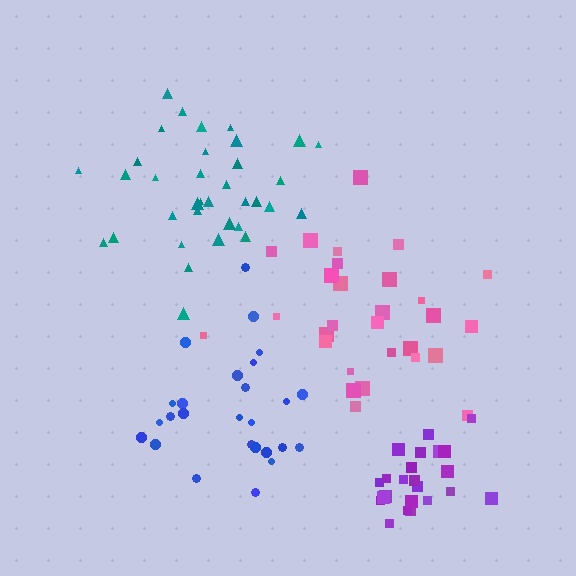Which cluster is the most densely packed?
Purple.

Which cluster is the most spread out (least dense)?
Blue.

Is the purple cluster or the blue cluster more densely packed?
Purple.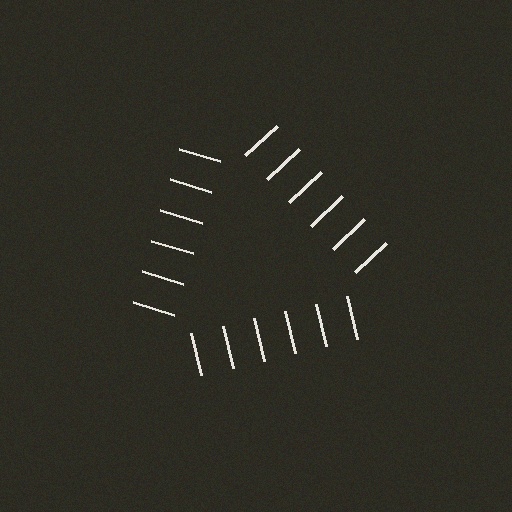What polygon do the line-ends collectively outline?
An illusory triangle — the line segments terminate on its edges but no continuous stroke is drawn.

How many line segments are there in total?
18 — 6 along each of the 3 edges.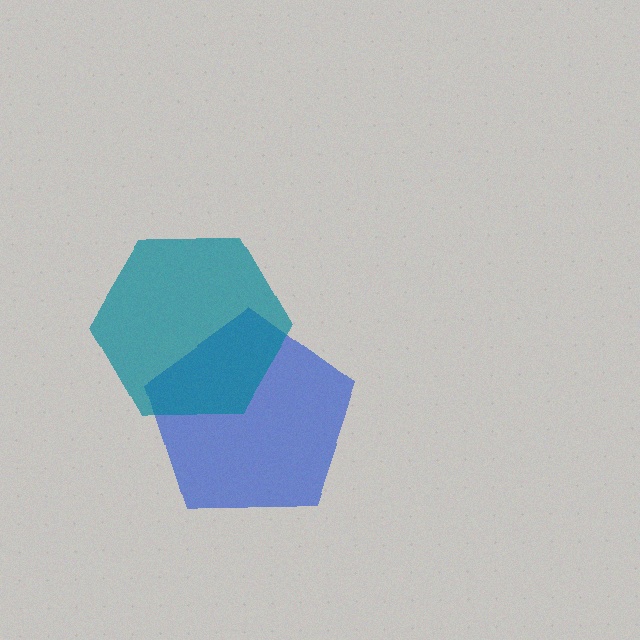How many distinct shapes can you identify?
There are 2 distinct shapes: a blue pentagon, a teal hexagon.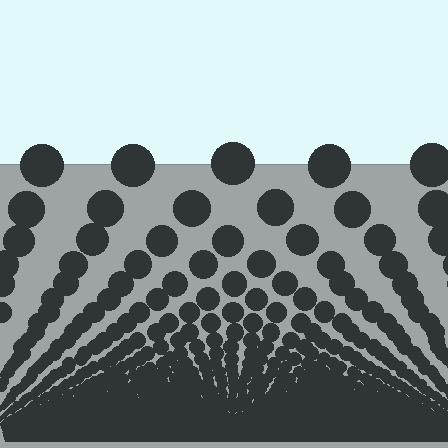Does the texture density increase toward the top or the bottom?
Density increases toward the bottom.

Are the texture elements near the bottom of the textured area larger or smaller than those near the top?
Smaller. The gradient is inverted — elements near the bottom are smaller and denser.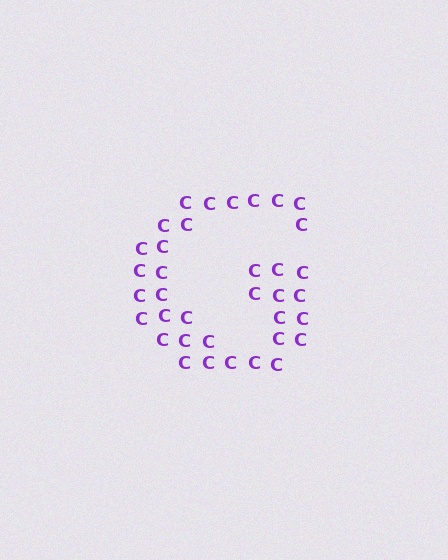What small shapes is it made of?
It is made of small letter C's.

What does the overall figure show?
The overall figure shows the letter G.